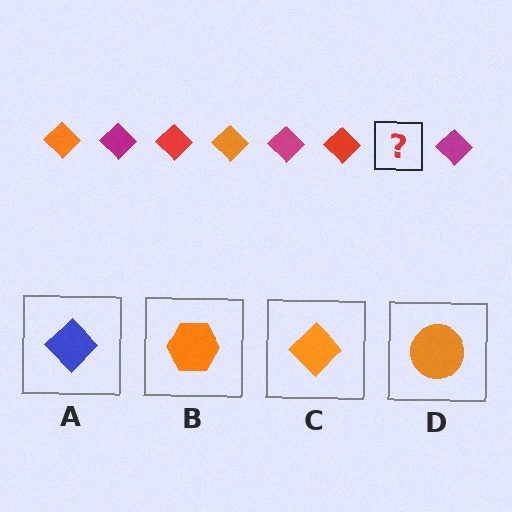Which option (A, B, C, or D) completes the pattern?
C.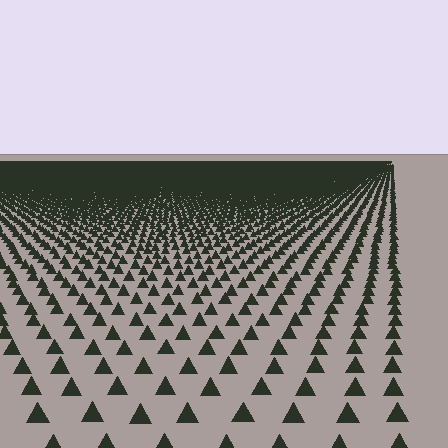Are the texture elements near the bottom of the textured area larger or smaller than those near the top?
Larger. Near the bottom, elements are closer to the viewer and appear at a bigger on-screen size.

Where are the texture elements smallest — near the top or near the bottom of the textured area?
Near the top.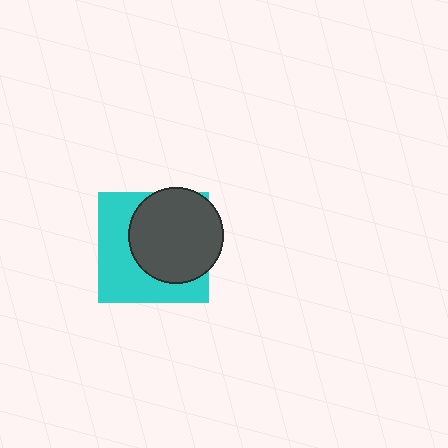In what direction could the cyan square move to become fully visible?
The cyan square could move toward the lower-left. That would shift it out from behind the dark gray circle entirely.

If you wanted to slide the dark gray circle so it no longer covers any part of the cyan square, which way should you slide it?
Slide it toward the upper-right — that is the most direct way to separate the two shapes.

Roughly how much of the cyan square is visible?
About half of it is visible (roughly 48%).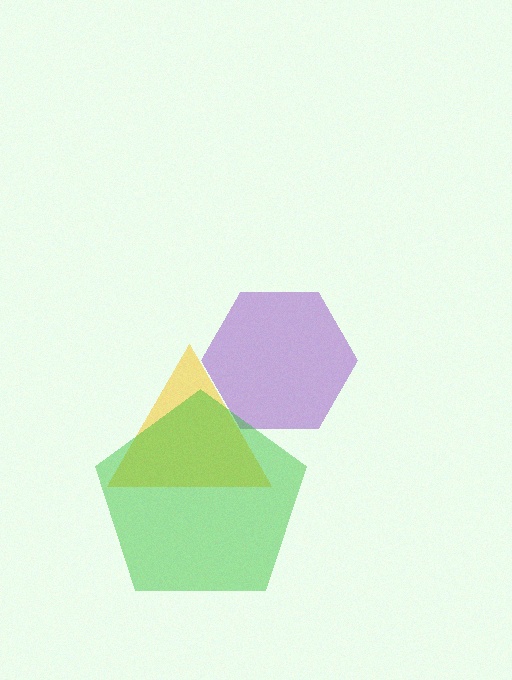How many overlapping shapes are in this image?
There are 3 overlapping shapes in the image.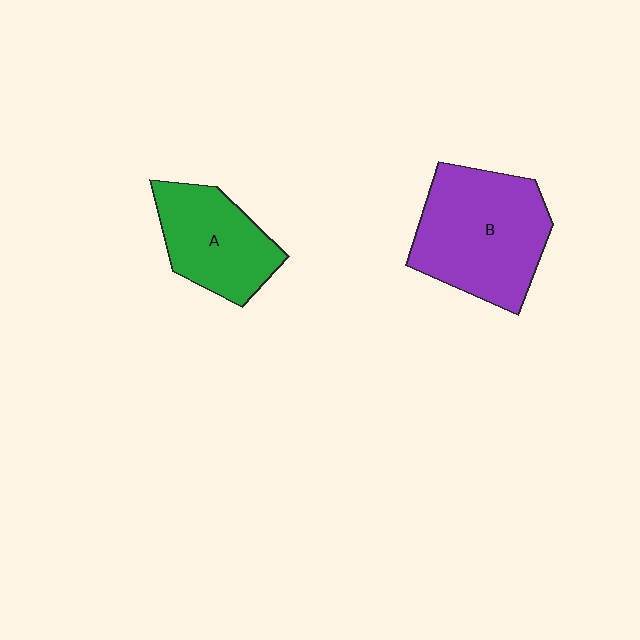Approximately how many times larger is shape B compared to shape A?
Approximately 1.5 times.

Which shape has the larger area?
Shape B (purple).